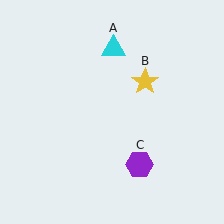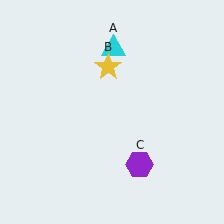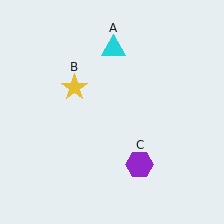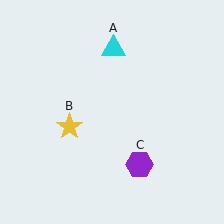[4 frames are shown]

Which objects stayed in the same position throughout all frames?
Cyan triangle (object A) and purple hexagon (object C) remained stationary.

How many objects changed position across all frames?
1 object changed position: yellow star (object B).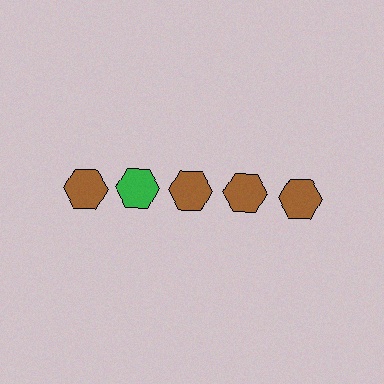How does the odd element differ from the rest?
It has a different color: green instead of brown.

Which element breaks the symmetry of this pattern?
The green hexagon in the top row, second from left column breaks the symmetry. All other shapes are brown hexagons.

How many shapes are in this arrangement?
There are 5 shapes arranged in a grid pattern.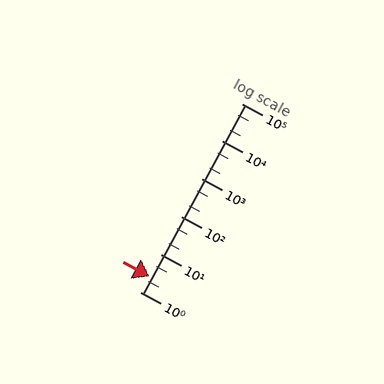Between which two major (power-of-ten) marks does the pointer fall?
The pointer is between 1 and 10.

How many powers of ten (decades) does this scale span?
The scale spans 5 decades, from 1 to 100000.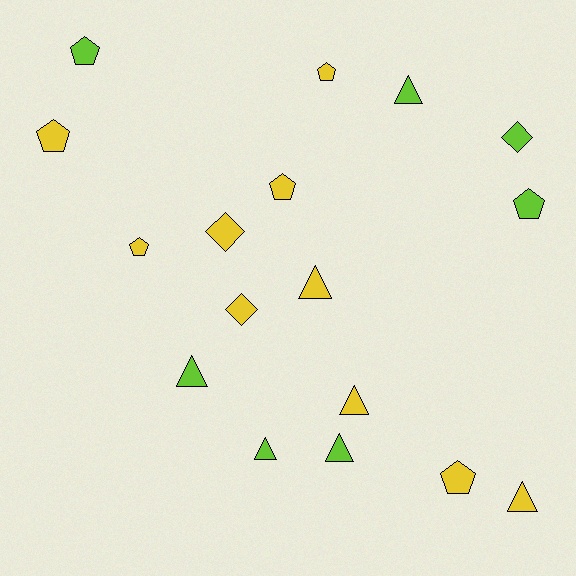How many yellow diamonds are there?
There are 2 yellow diamonds.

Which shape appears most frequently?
Triangle, with 7 objects.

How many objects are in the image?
There are 17 objects.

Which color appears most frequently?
Yellow, with 10 objects.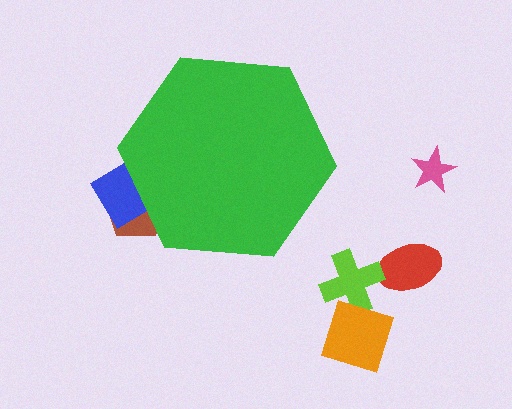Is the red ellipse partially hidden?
No, the red ellipse is fully visible.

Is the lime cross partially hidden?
No, the lime cross is fully visible.